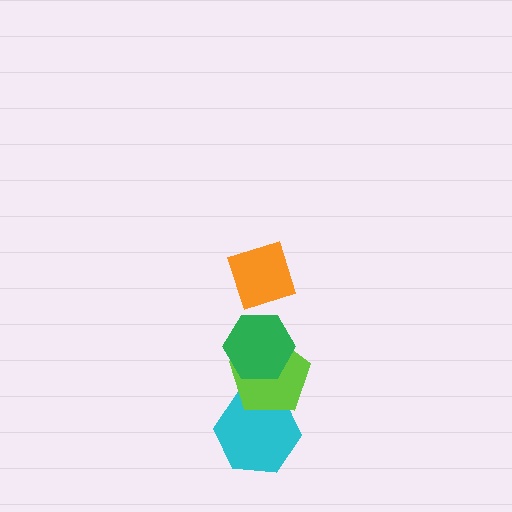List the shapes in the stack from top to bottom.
From top to bottom: the orange diamond, the green hexagon, the lime pentagon, the cyan hexagon.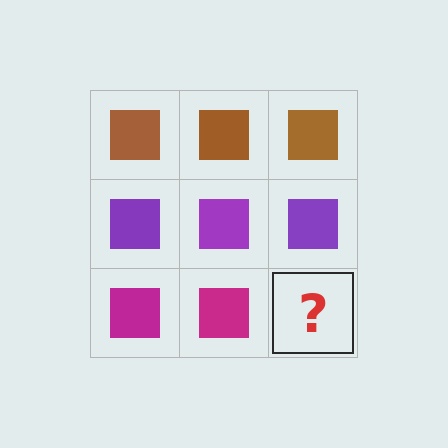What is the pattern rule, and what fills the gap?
The rule is that each row has a consistent color. The gap should be filled with a magenta square.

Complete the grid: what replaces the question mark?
The question mark should be replaced with a magenta square.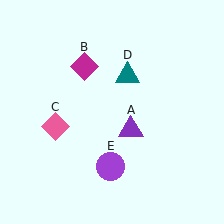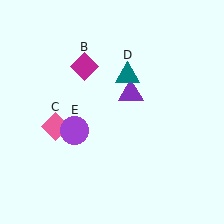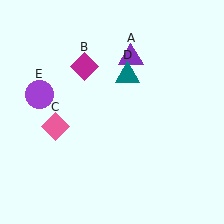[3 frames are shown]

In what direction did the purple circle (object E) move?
The purple circle (object E) moved up and to the left.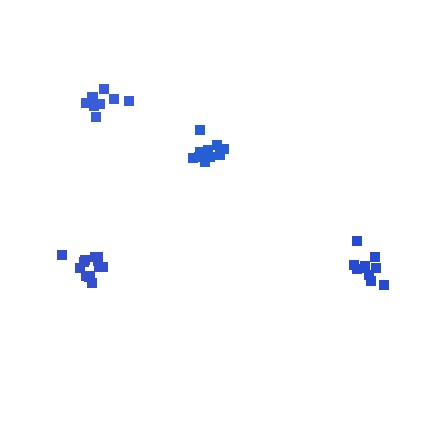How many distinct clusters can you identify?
There are 4 distinct clusters.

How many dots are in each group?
Group 1: 10 dots, Group 2: 12 dots, Group 3: 13 dots, Group 4: 8 dots (43 total).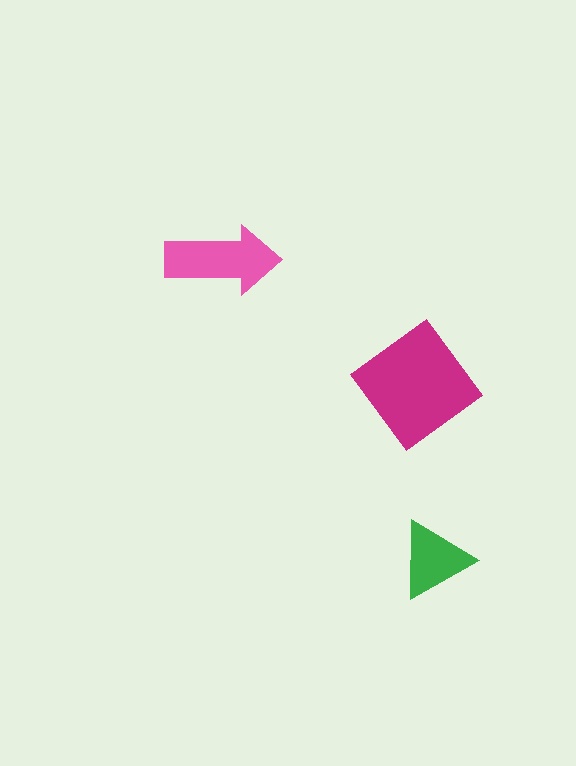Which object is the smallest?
The green triangle.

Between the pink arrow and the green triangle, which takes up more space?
The pink arrow.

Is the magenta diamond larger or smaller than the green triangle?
Larger.